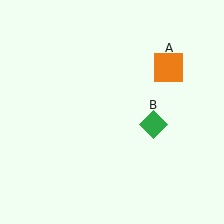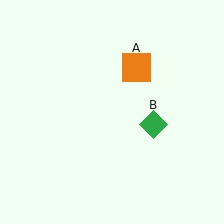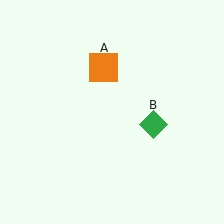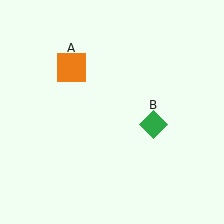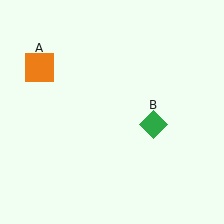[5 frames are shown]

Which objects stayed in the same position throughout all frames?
Green diamond (object B) remained stationary.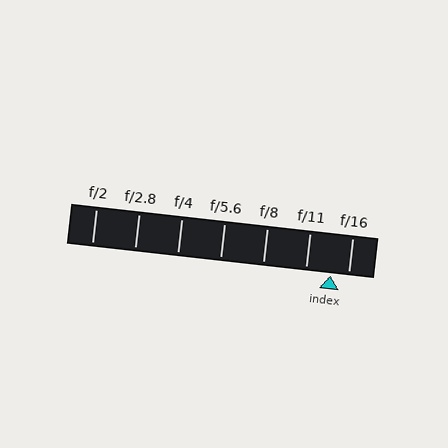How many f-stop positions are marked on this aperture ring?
There are 7 f-stop positions marked.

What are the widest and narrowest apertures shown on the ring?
The widest aperture shown is f/2 and the narrowest is f/16.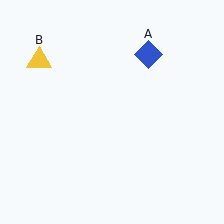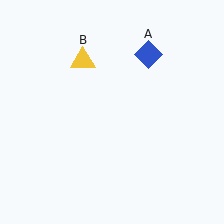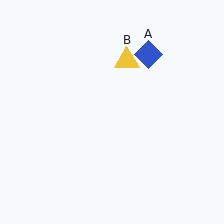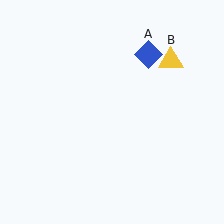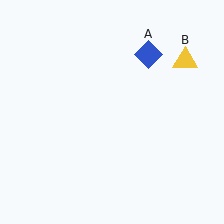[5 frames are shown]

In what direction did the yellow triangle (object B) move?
The yellow triangle (object B) moved right.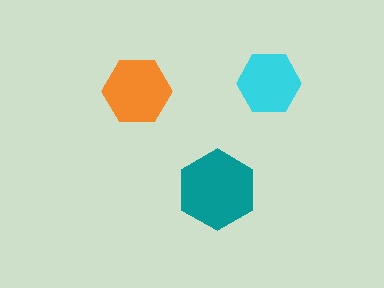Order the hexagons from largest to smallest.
the teal one, the orange one, the cyan one.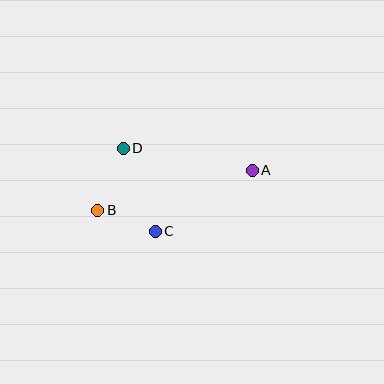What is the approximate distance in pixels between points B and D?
The distance between B and D is approximately 67 pixels.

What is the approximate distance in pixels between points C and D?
The distance between C and D is approximately 89 pixels.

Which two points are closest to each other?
Points B and C are closest to each other.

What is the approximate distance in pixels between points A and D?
The distance between A and D is approximately 131 pixels.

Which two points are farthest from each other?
Points A and B are farthest from each other.